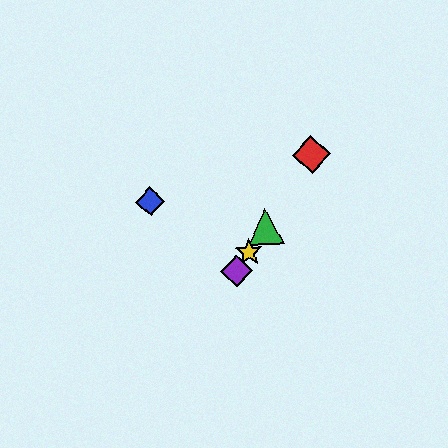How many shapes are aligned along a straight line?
4 shapes (the red diamond, the green triangle, the yellow star, the purple diamond) are aligned along a straight line.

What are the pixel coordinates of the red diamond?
The red diamond is at (312, 155).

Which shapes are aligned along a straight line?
The red diamond, the green triangle, the yellow star, the purple diamond are aligned along a straight line.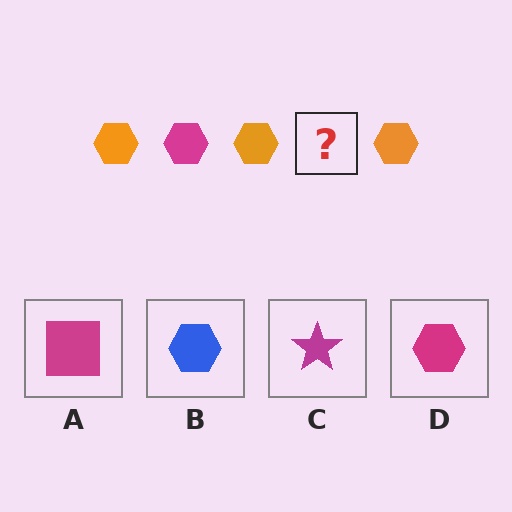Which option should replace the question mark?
Option D.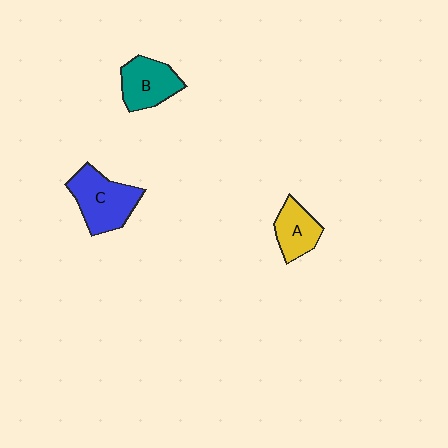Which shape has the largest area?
Shape C (blue).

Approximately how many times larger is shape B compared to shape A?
Approximately 1.2 times.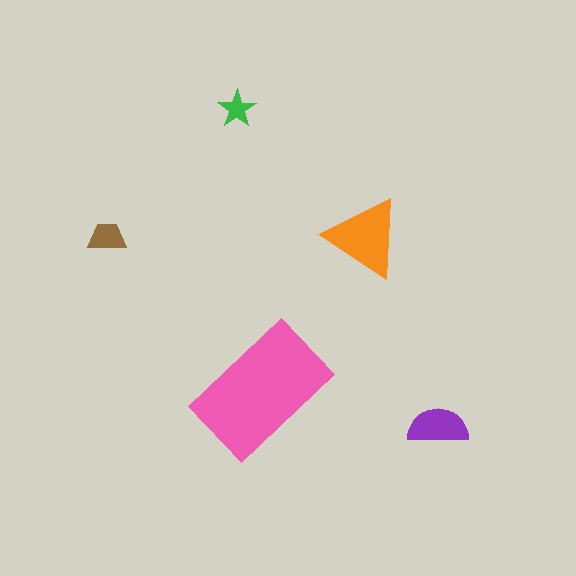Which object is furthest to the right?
The purple semicircle is rightmost.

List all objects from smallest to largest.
The green star, the brown trapezoid, the purple semicircle, the orange triangle, the pink rectangle.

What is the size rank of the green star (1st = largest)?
5th.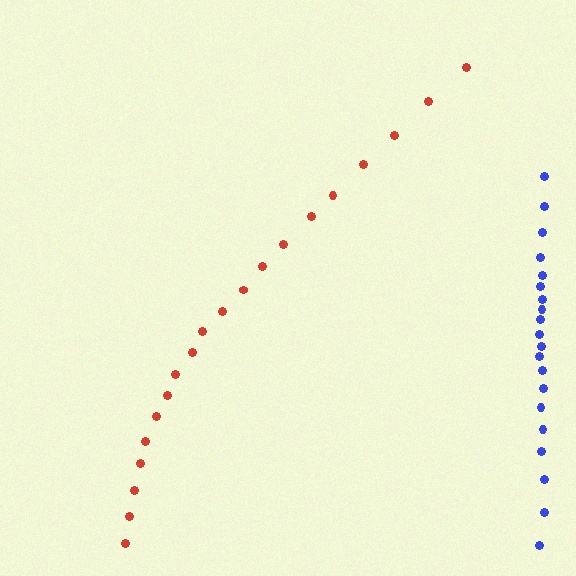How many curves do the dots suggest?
There are 2 distinct paths.